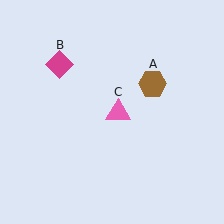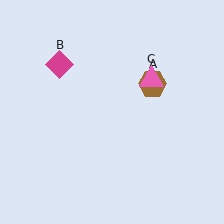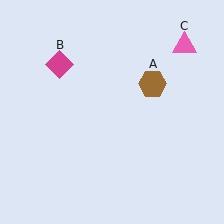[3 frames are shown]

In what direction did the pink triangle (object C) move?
The pink triangle (object C) moved up and to the right.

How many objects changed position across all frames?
1 object changed position: pink triangle (object C).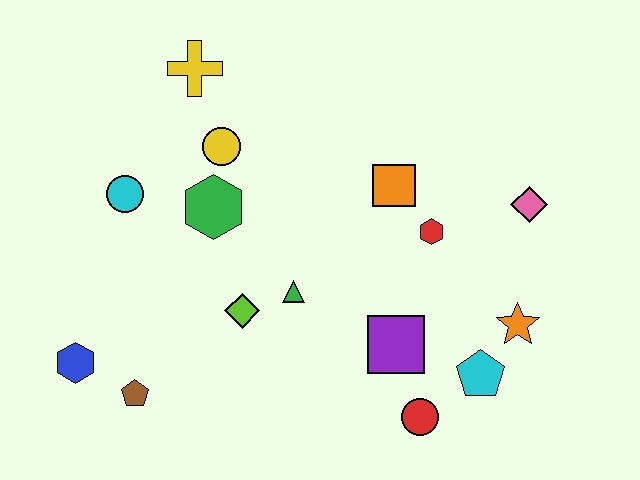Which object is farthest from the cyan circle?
The orange star is farthest from the cyan circle.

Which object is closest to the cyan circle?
The green hexagon is closest to the cyan circle.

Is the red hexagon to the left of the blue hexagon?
No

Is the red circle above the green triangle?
No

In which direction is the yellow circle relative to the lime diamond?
The yellow circle is above the lime diamond.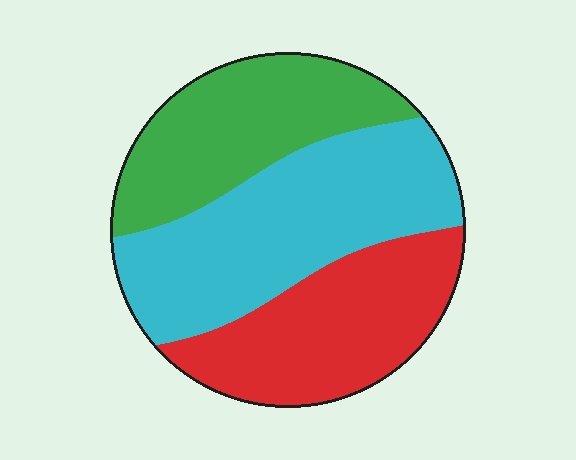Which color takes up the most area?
Cyan, at roughly 40%.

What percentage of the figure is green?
Green covers 29% of the figure.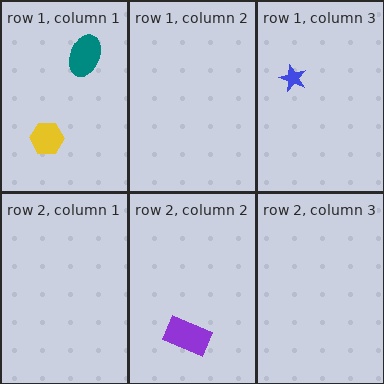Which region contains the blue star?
The row 1, column 3 region.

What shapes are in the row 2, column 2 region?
The purple rectangle.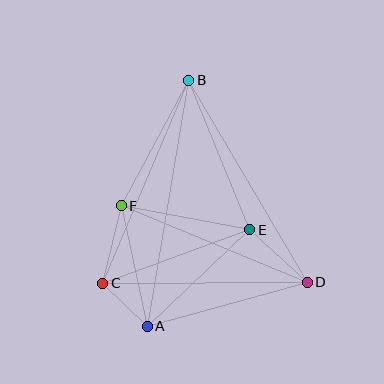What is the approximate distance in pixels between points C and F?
The distance between C and F is approximately 80 pixels.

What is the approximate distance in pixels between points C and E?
The distance between C and E is approximately 157 pixels.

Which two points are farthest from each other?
Points A and B are farthest from each other.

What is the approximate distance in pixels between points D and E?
The distance between D and E is approximately 78 pixels.